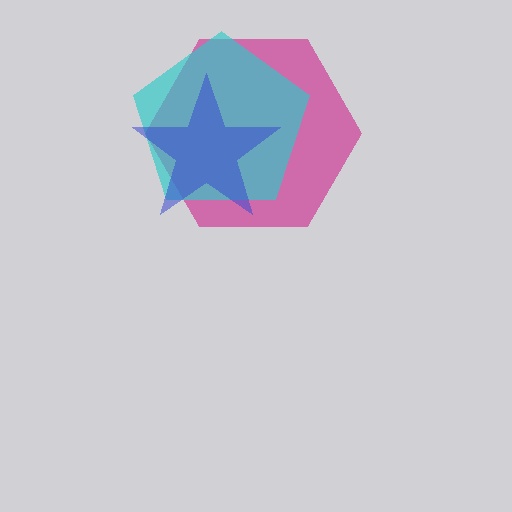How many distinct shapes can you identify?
There are 3 distinct shapes: a magenta hexagon, a cyan pentagon, a blue star.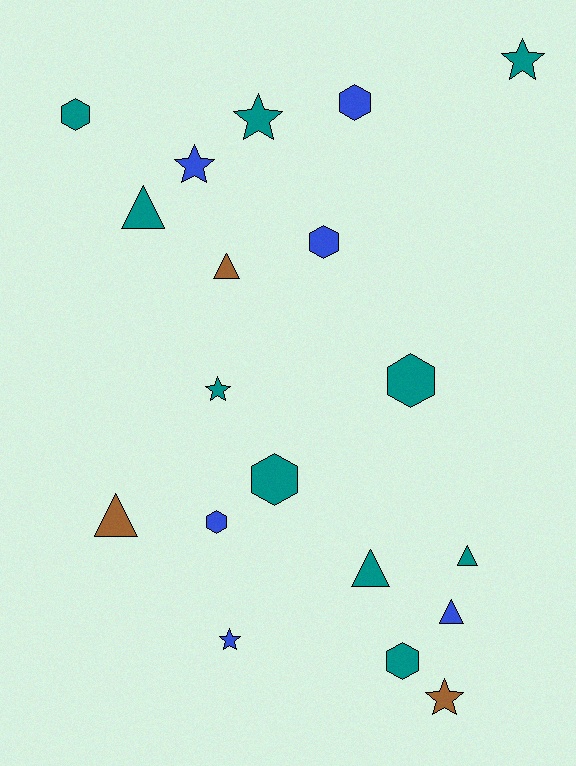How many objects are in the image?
There are 19 objects.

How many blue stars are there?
There are 2 blue stars.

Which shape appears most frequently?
Hexagon, with 7 objects.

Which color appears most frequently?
Teal, with 10 objects.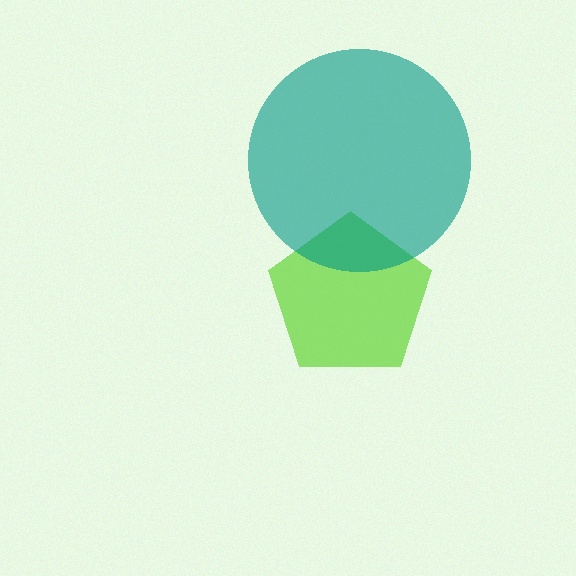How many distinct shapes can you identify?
There are 2 distinct shapes: a lime pentagon, a teal circle.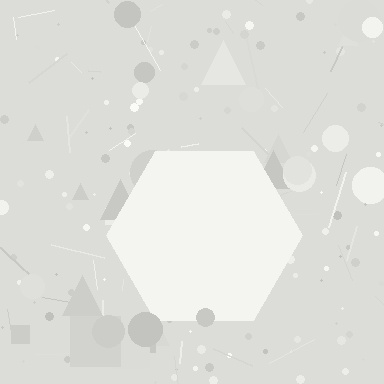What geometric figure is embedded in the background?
A hexagon is embedded in the background.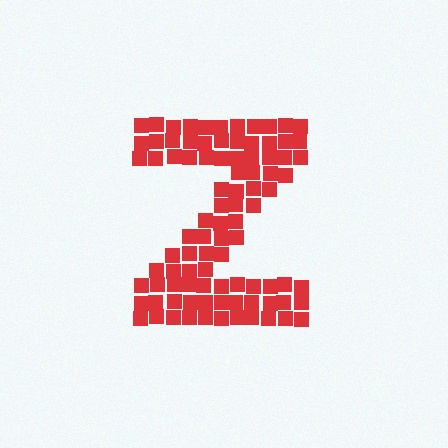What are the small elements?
The small elements are squares.